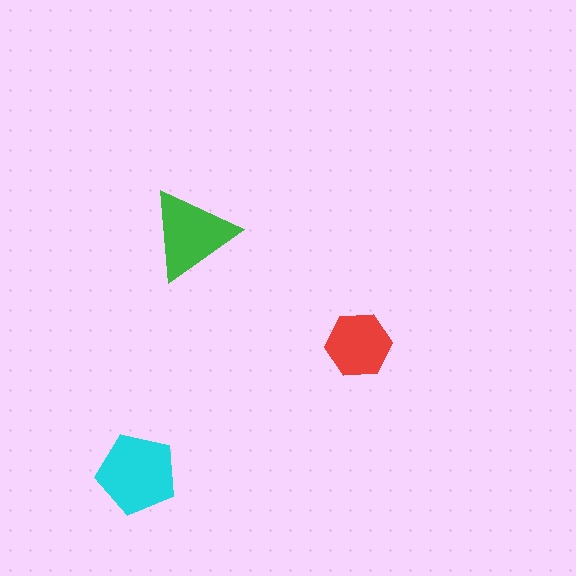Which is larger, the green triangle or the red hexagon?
The green triangle.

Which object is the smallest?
The red hexagon.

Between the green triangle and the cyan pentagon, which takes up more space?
The cyan pentagon.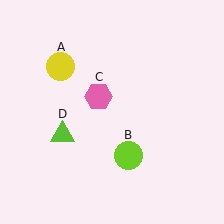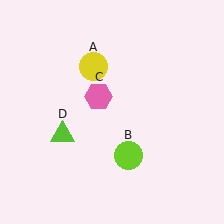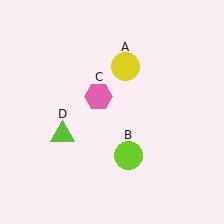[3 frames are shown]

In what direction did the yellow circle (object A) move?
The yellow circle (object A) moved right.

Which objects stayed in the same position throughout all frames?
Lime circle (object B) and pink hexagon (object C) and lime triangle (object D) remained stationary.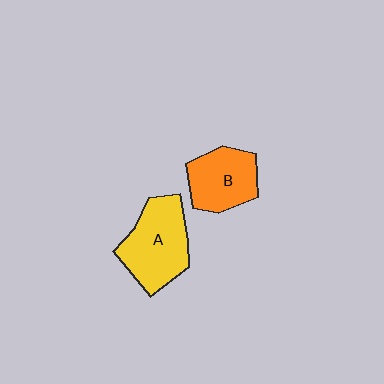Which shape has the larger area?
Shape A (yellow).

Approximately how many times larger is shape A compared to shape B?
Approximately 1.3 times.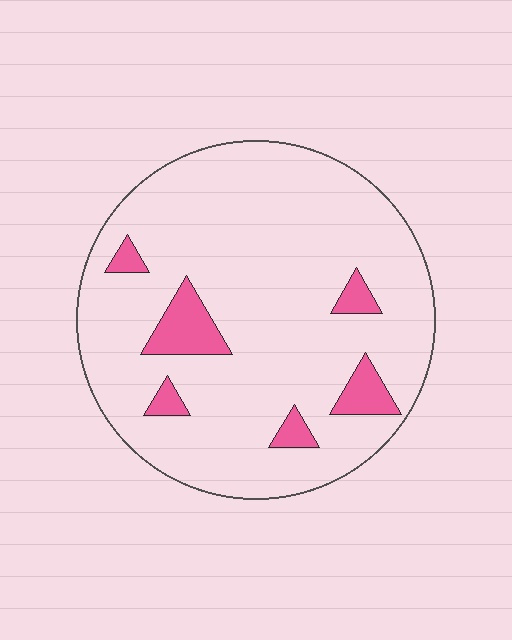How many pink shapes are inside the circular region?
6.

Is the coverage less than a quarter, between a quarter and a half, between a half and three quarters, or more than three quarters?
Less than a quarter.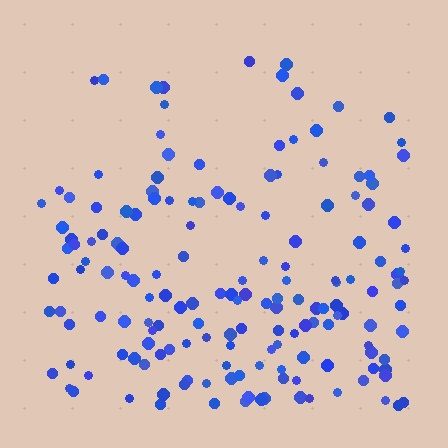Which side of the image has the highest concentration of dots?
The bottom.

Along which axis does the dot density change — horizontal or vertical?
Vertical.